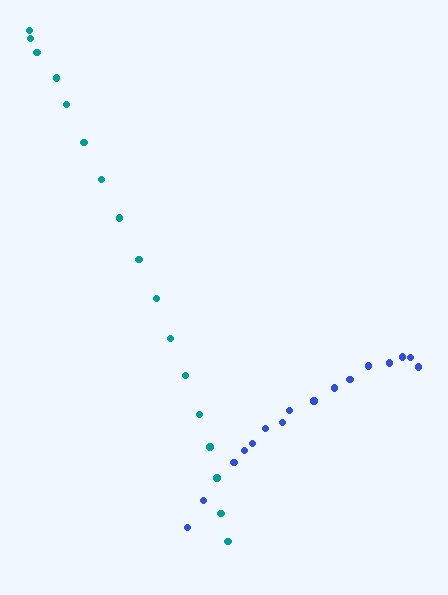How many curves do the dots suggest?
There are 2 distinct paths.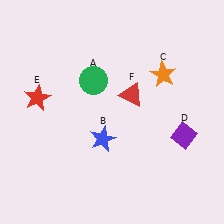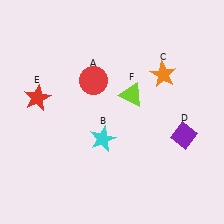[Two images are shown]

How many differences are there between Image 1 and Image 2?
There are 3 differences between the two images.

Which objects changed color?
A changed from green to red. B changed from blue to cyan. F changed from red to lime.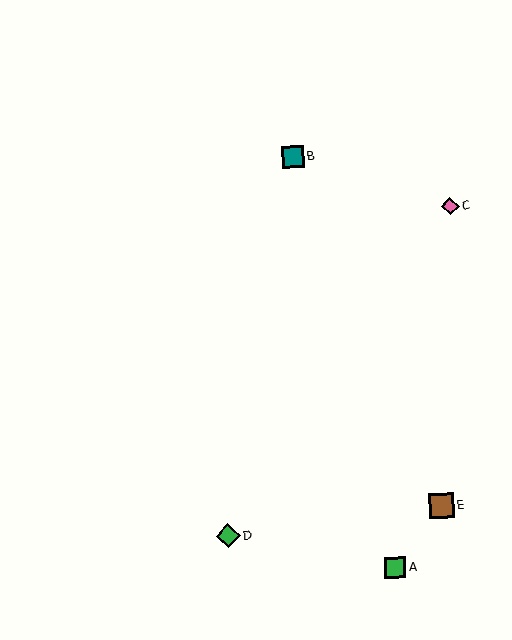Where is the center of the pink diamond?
The center of the pink diamond is at (450, 206).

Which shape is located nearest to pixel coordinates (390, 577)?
The green square (labeled A) at (395, 567) is nearest to that location.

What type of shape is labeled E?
Shape E is a brown square.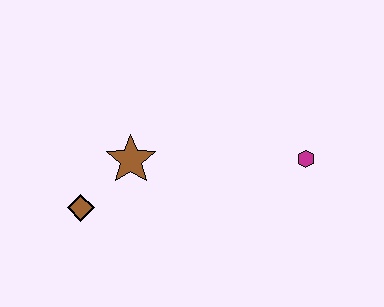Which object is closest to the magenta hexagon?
The brown star is closest to the magenta hexagon.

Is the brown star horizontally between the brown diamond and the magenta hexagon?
Yes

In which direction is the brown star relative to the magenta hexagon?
The brown star is to the left of the magenta hexagon.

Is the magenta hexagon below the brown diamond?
No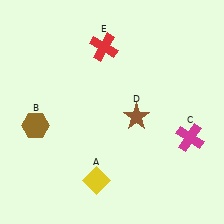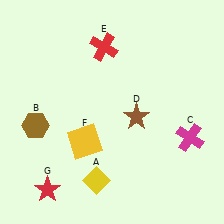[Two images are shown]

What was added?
A yellow square (F), a red star (G) were added in Image 2.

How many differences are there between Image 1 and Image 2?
There are 2 differences between the two images.